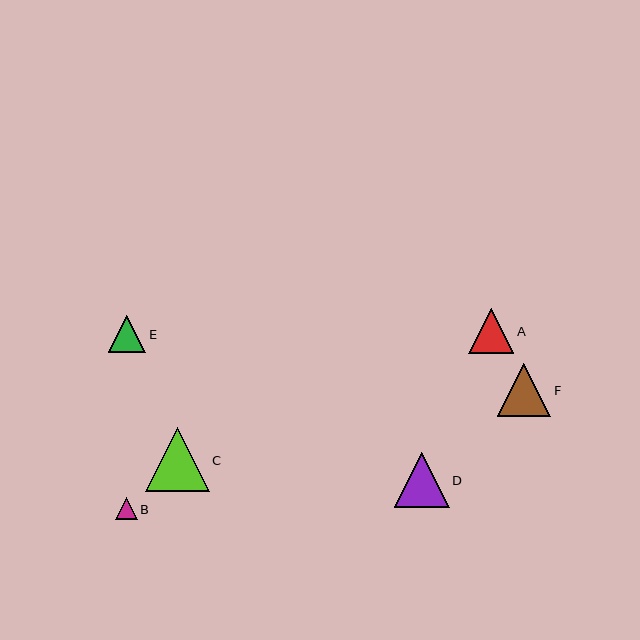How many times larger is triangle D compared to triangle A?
Triangle D is approximately 1.2 times the size of triangle A.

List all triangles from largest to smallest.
From largest to smallest: C, D, F, A, E, B.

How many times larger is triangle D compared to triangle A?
Triangle D is approximately 1.2 times the size of triangle A.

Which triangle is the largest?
Triangle C is the largest with a size of approximately 64 pixels.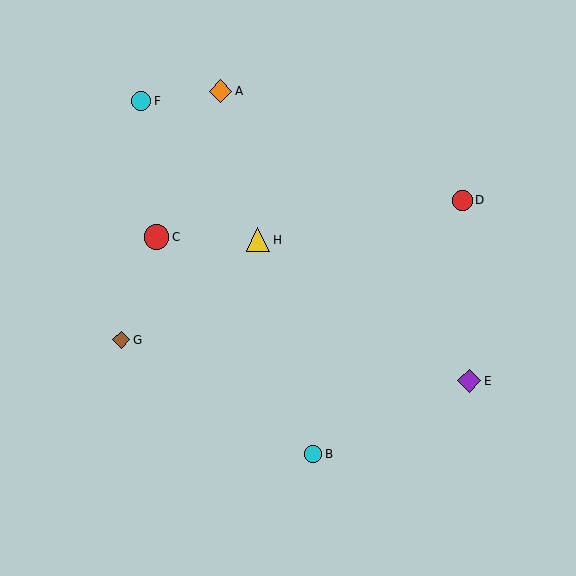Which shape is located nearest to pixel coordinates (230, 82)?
The orange diamond (labeled A) at (221, 91) is nearest to that location.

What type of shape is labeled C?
Shape C is a red circle.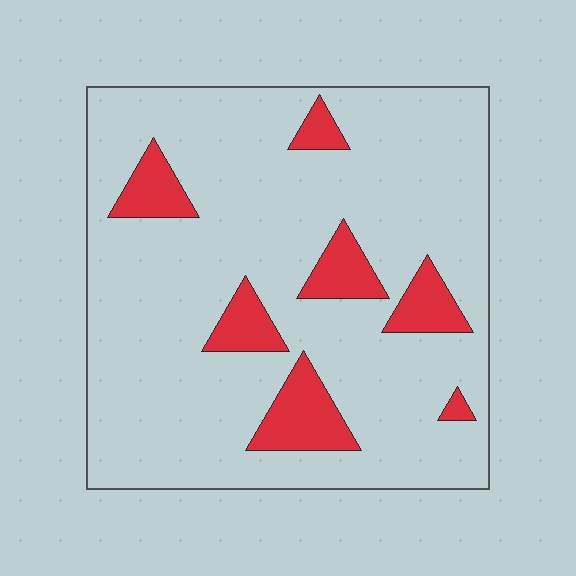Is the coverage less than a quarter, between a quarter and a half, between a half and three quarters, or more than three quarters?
Less than a quarter.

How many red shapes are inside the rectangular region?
7.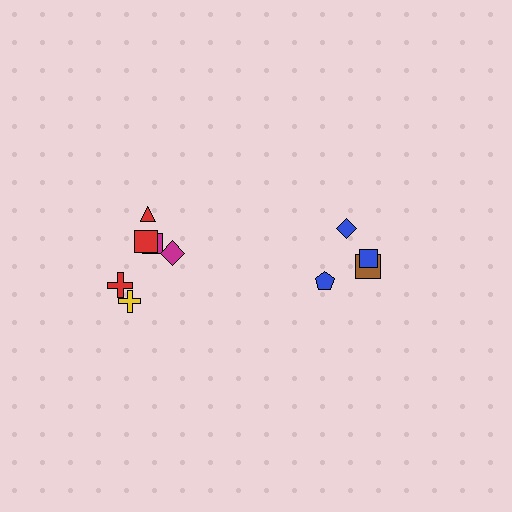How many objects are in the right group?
There are 4 objects.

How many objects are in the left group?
There are 6 objects.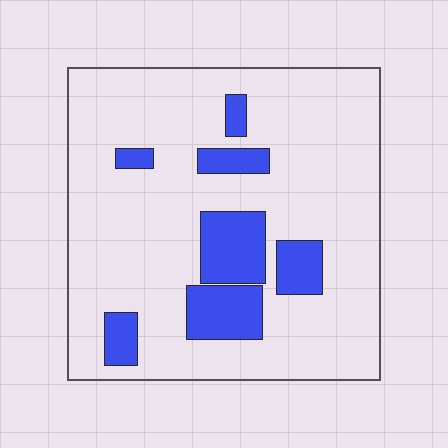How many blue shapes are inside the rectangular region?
7.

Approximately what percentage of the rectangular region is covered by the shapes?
Approximately 15%.